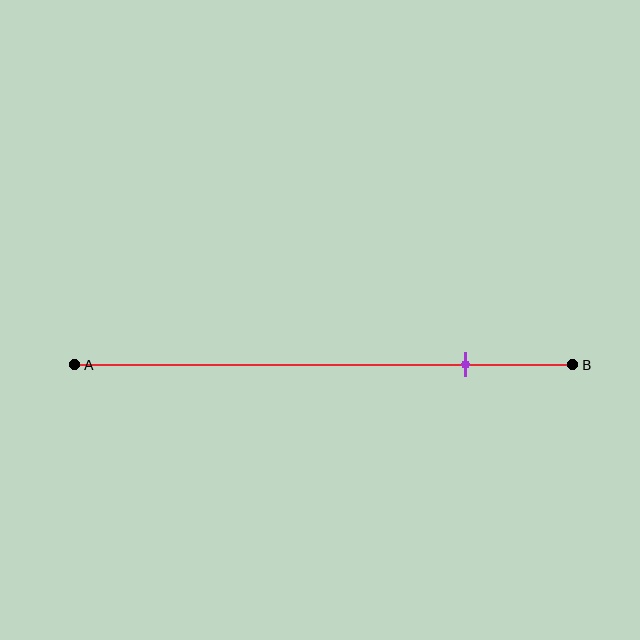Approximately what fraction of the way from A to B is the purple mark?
The purple mark is approximately 80% of the way from A to B.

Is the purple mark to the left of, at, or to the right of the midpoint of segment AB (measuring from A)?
The purple mark is to the right of the midpoint of segment AB.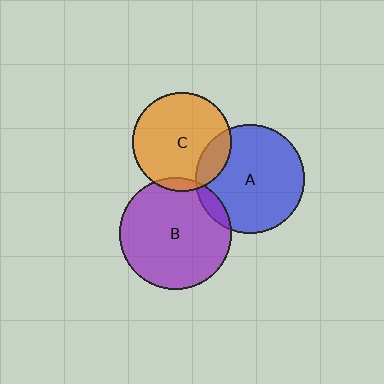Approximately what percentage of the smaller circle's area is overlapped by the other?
Approximately 15%.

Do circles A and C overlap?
Yes.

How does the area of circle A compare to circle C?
Approximately 1.2 times.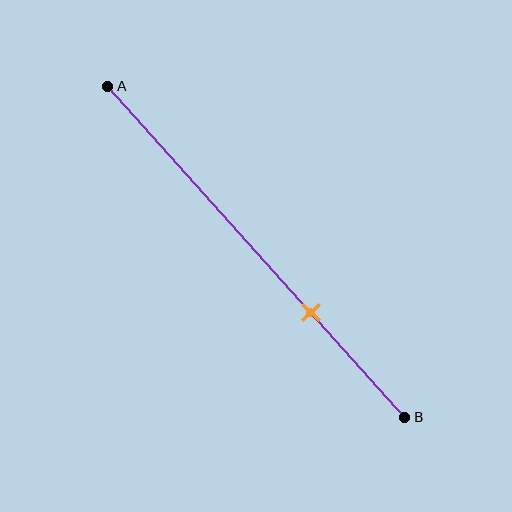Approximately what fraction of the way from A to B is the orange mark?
The orange mark is approximately 70% of the way from A to B.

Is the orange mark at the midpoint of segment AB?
No, the mark is at about 70% from A, not at the 50% midpoint.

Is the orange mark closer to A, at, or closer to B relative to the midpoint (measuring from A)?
The orange mark is closer to point B than the midpoint of segment AB.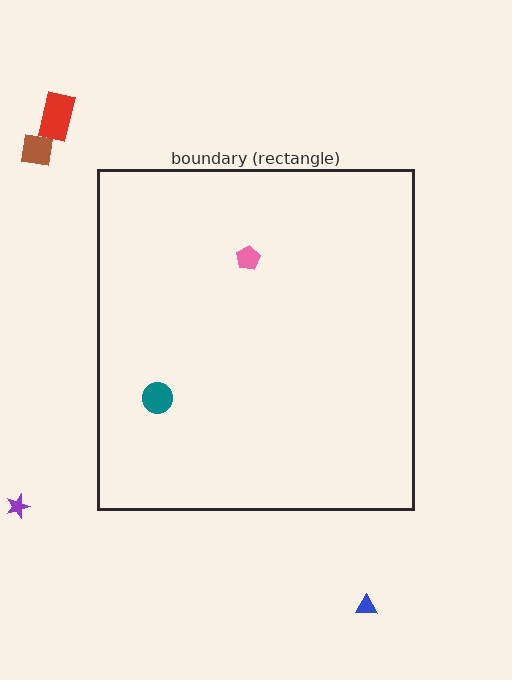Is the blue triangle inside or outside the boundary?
Outside.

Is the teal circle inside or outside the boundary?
Inside.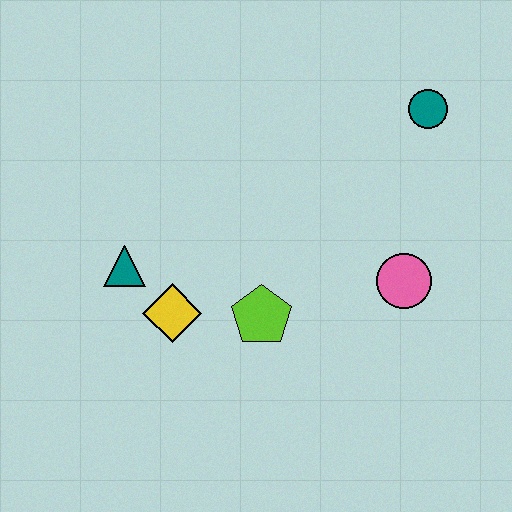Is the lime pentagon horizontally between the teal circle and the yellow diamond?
Yes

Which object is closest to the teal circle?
The pink circle is closest to the teal circle.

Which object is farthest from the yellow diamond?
The teal circle is farthest from the yellow diamond.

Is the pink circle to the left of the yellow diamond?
No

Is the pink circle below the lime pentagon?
No